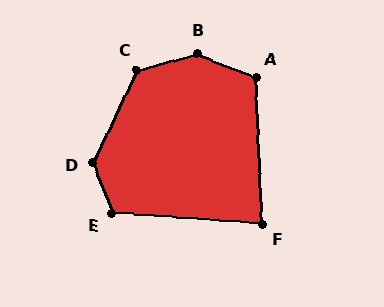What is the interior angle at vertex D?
Approximately 133 degrees (obtuse).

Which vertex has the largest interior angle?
B, at approximately 143 degrees.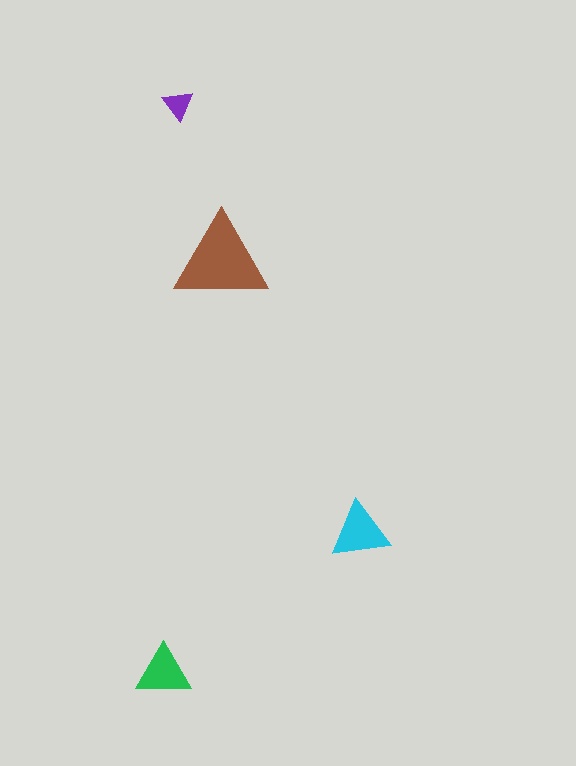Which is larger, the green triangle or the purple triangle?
The green one.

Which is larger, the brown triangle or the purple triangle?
The brown one.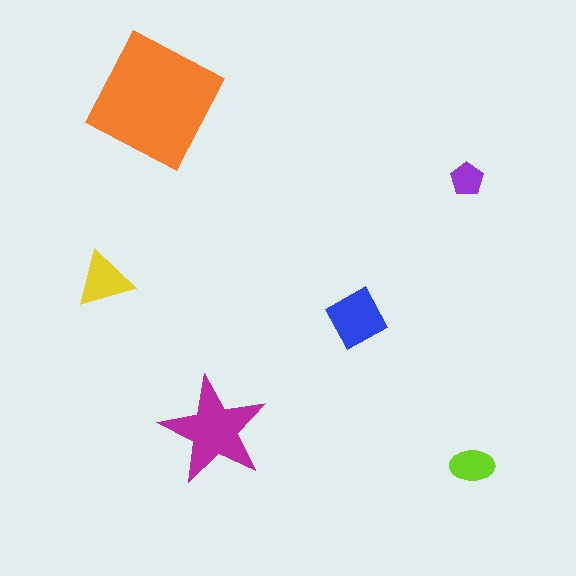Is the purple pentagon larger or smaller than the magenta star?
Smaller.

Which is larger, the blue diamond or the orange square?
The orange square.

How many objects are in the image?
There are 6 objects in the image.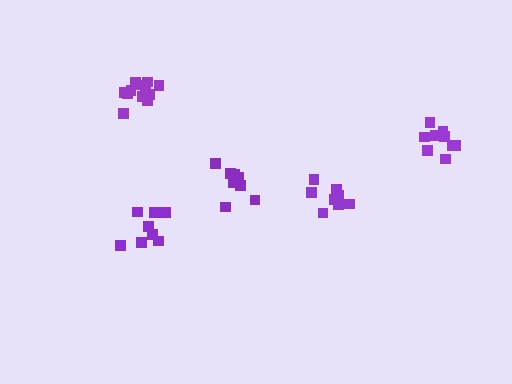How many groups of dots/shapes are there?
There are 5 groups.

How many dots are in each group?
Group 1: 9 dots, Group 2: 8 dots, Group 3: 12 dots, Group 4: 10 dots, Group 5: 8 dots (47 total).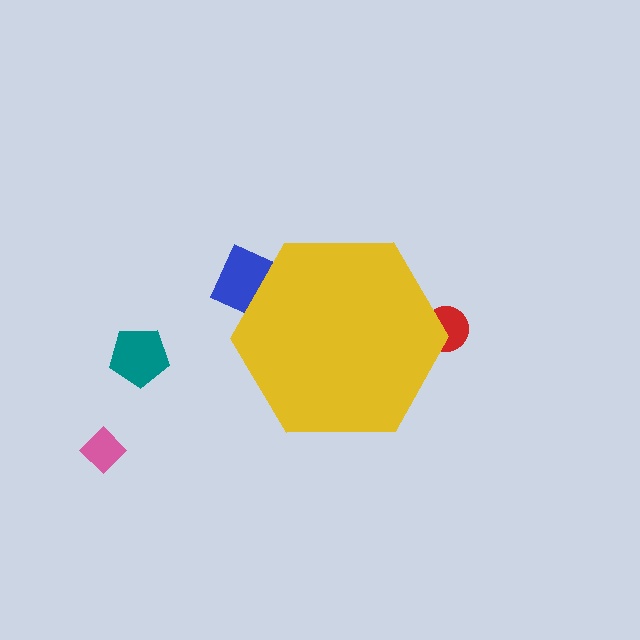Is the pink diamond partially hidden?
No, the pink diamond is fully visible.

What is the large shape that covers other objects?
A yellow hexagon.